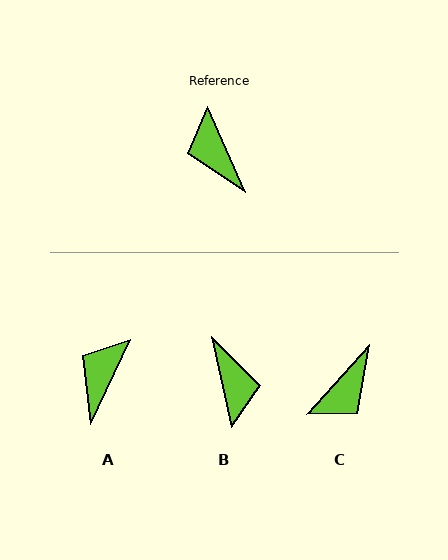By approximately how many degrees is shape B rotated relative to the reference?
Approximately 168 degrees counter-clockwise.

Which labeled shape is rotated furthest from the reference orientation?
B, about 168 degrees away.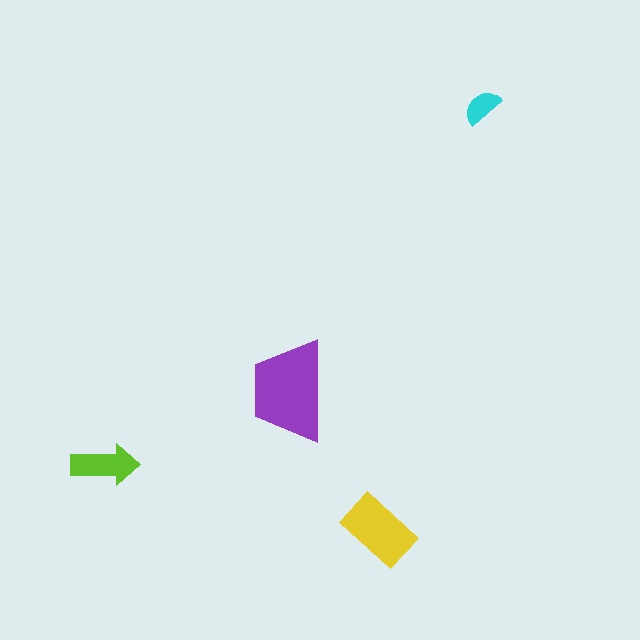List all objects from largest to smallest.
The purple trapezoid, the yellow rectangle, the lime arrow, the cyan semicircle.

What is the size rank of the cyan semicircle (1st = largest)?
4th.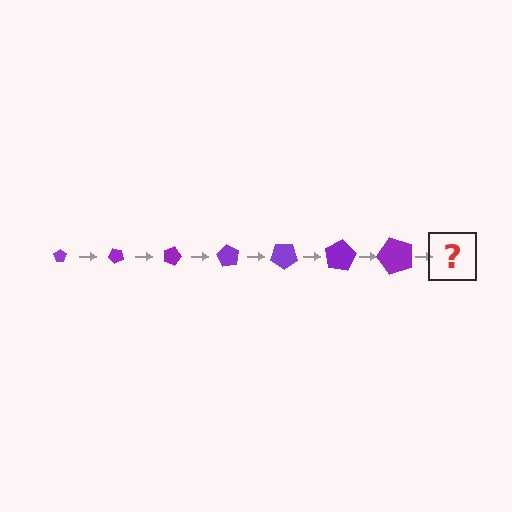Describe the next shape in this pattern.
It should be a pentagon, larger than the previous one and rotated 315 degrees from the start.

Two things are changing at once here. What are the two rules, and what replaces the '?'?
The two rules are that the pentagon grows larger each step and it rotates 45 degrees each step. The '?' should be a pentagon, larger than the previous one and rotated 315 degrees from the start.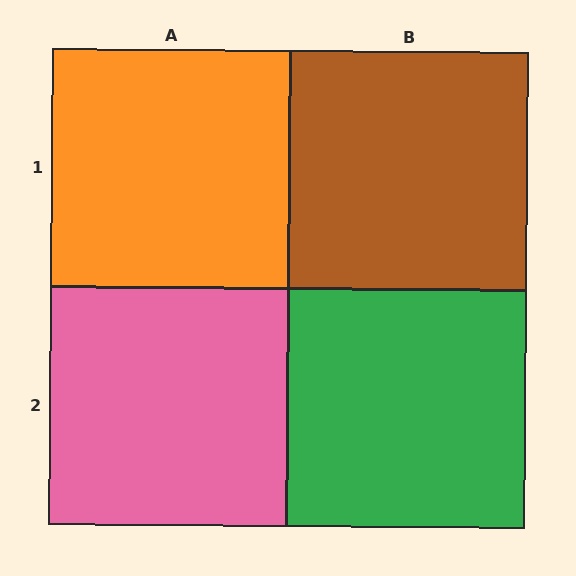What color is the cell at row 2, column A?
Pink.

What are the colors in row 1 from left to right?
Orange, brown.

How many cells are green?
1 cell is green.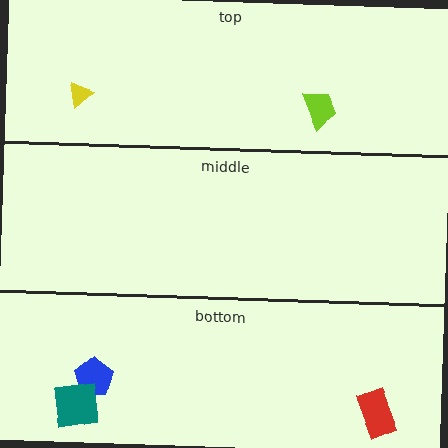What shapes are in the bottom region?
The blue pentagon, the teal square, the red rectangle.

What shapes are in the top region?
The yellow triangle, the lime trapezoid.